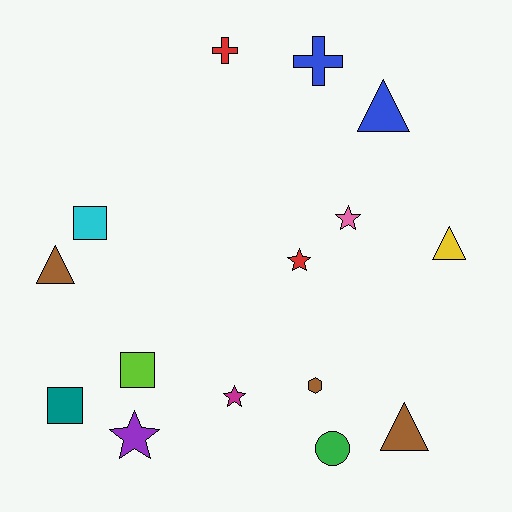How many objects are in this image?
There are 15 objects.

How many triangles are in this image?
There are 4 triangles.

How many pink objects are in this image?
There is 1 pink object.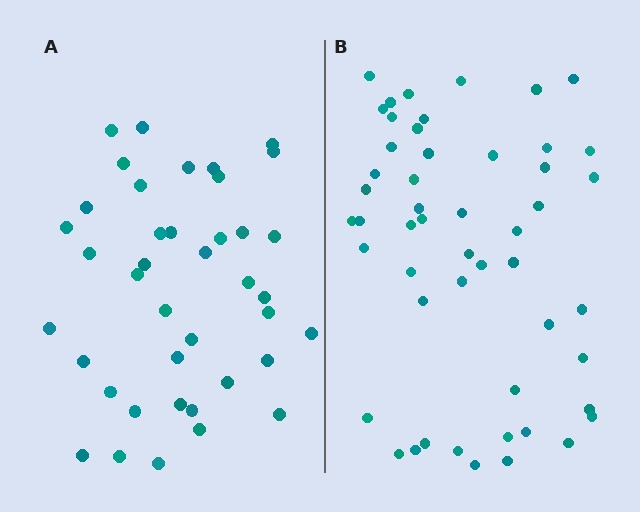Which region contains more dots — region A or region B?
Region B (the right region) has more dots.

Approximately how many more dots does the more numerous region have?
Region B has roughly 12 or so more dots than region A.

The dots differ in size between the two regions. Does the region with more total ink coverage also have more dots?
No. Region A has more total ink coverage because its dots are larger, but region B actually contains more individual dots. Total area can be misleading — the number of items is what matters here.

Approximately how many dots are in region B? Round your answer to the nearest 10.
About 50 dots. (The exact count is 51, which rounds to 50.)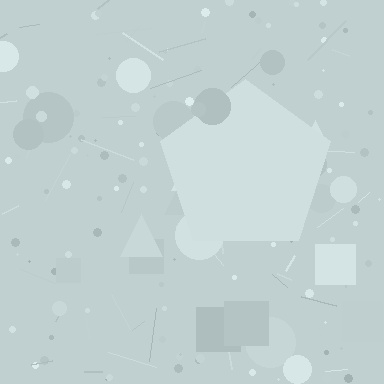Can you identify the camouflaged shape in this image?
The camouflaged shape is a pentagon.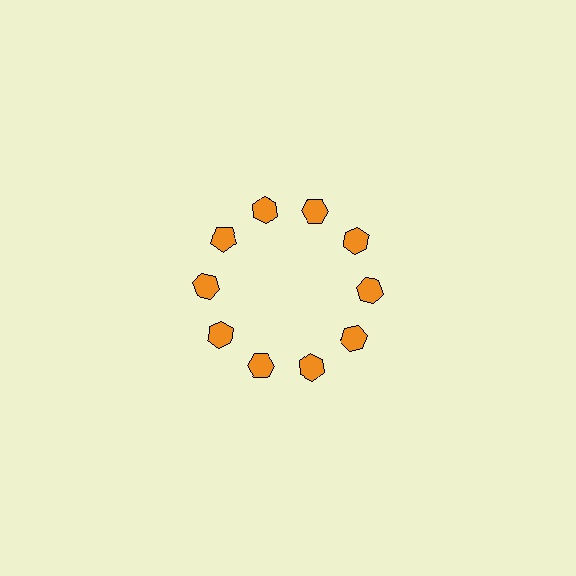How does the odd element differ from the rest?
It has a different shape: pentagon instead of hexagon.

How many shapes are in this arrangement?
There are 10 shapes arranged in a ring pattern.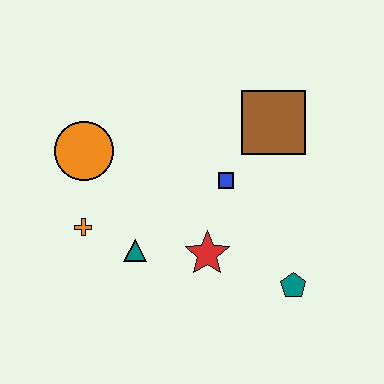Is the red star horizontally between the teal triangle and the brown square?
Yes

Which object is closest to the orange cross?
The teal triangle is closest to the orange cross.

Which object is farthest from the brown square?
The orange cross is farthest from the brown square.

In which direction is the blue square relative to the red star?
The blue square is above the red star.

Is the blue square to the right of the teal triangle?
Yes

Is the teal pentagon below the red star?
Yes